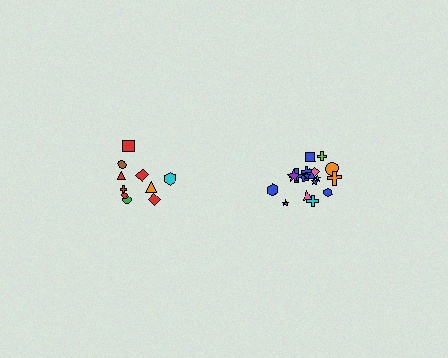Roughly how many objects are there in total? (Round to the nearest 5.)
Roughly 30 objects in total.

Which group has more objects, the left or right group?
The right group.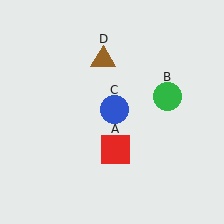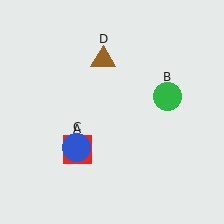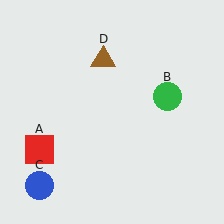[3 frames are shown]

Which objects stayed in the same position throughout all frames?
Green circle (object B) and brown triangle (object D) remained stationary.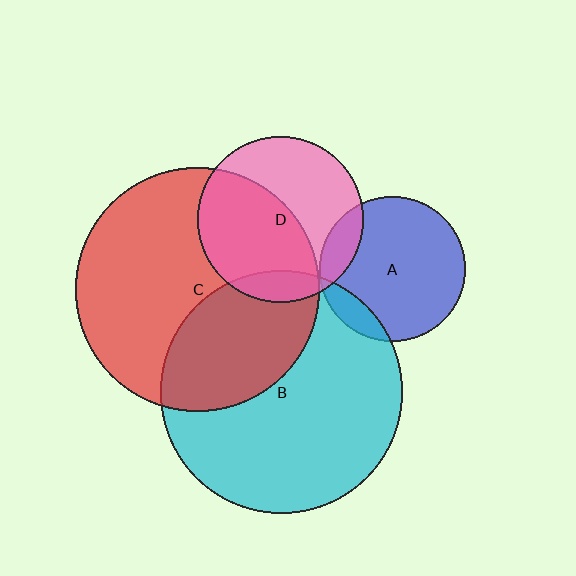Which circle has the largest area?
Circle C (red).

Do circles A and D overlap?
Yes.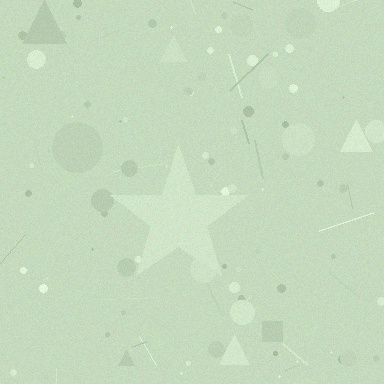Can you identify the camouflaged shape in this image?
The camouflaged shape is a star.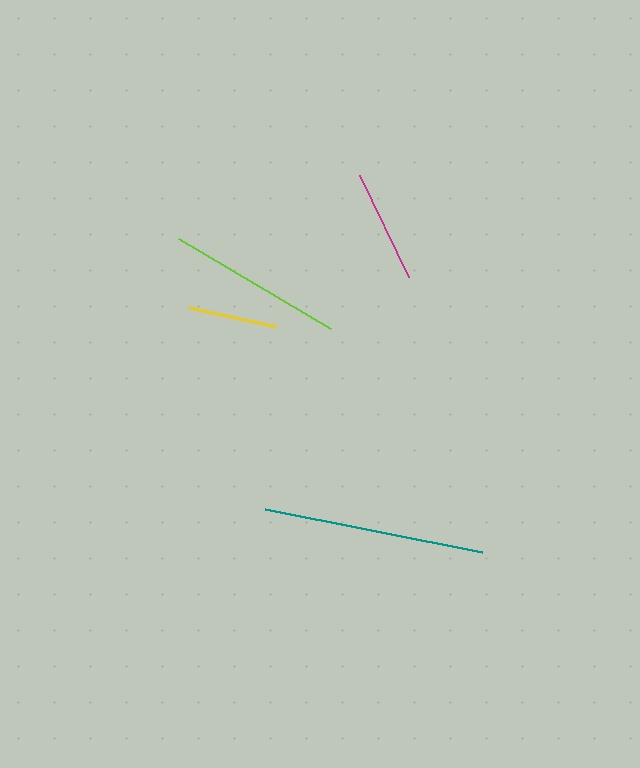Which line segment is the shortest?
The yellow line is the shortest at approximately 89 pixels.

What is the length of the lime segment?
The lime segment is approximately 176 pixels long.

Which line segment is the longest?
The teal line is the longest at approximately 221 pixels.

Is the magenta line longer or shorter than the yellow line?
The magenta line is longer than the yellow line.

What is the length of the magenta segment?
The magenta segment is approximately 113 pixels long.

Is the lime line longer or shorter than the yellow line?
The lime line is longer than the yellow line.